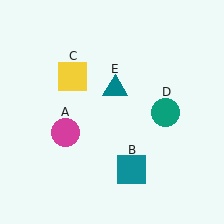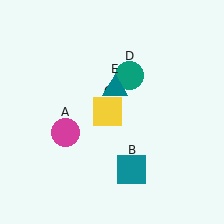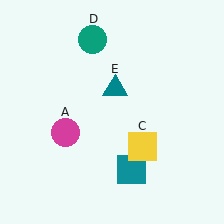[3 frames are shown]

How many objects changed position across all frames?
2 objects changed position: yellow square (object C), teal circle (object D).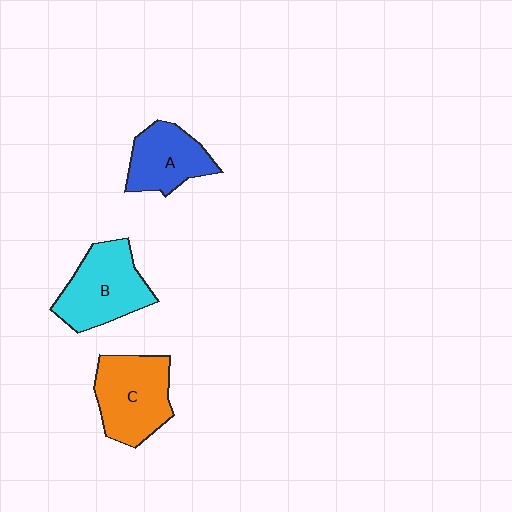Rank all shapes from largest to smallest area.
From largest to smallest: C (orange), B (cyan), A (blue).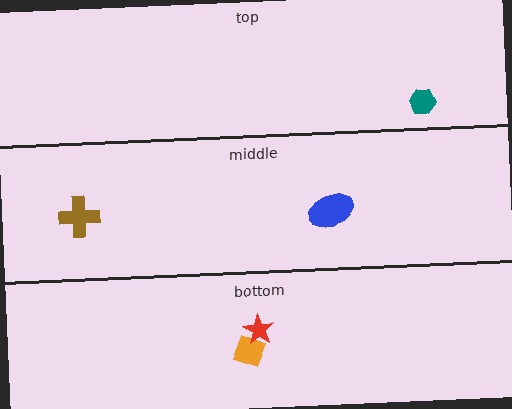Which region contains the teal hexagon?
The top region.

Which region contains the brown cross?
The middle region.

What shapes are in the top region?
The teal hexagon.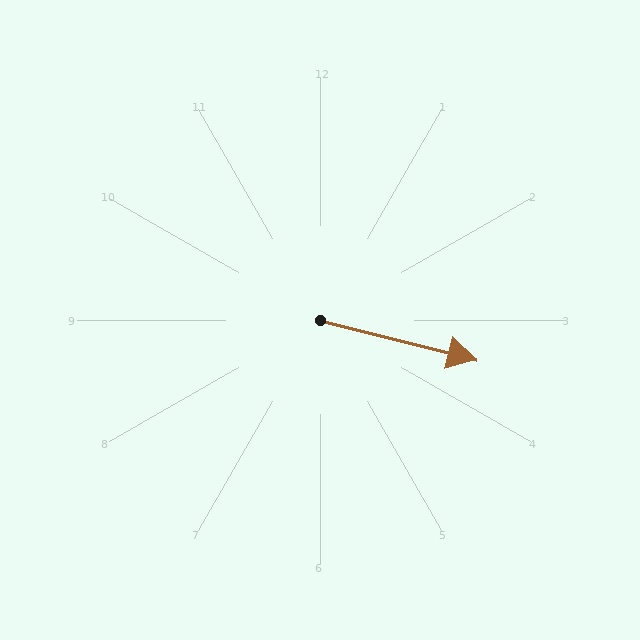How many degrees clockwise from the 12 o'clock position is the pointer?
Approximately 104 degrees.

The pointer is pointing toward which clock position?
Roughly 3 o'clock.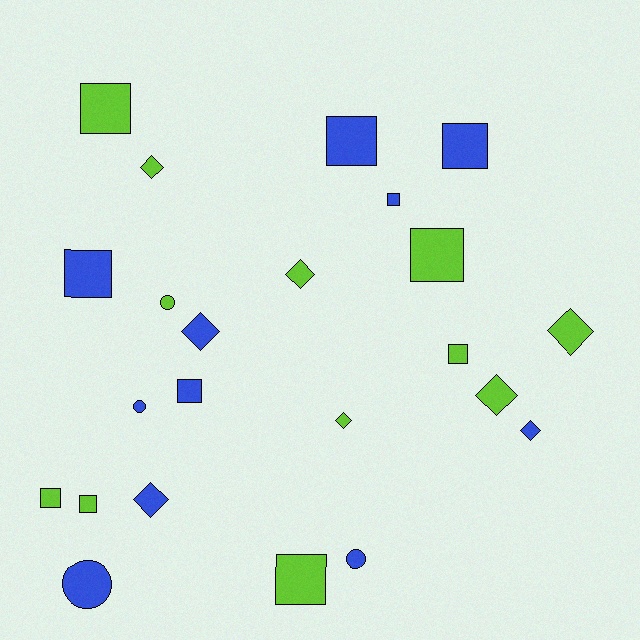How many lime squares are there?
There are 6 lime squares.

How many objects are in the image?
There are 23 objects.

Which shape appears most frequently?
Square, with 11 objects.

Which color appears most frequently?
Lime, with 12 objects.